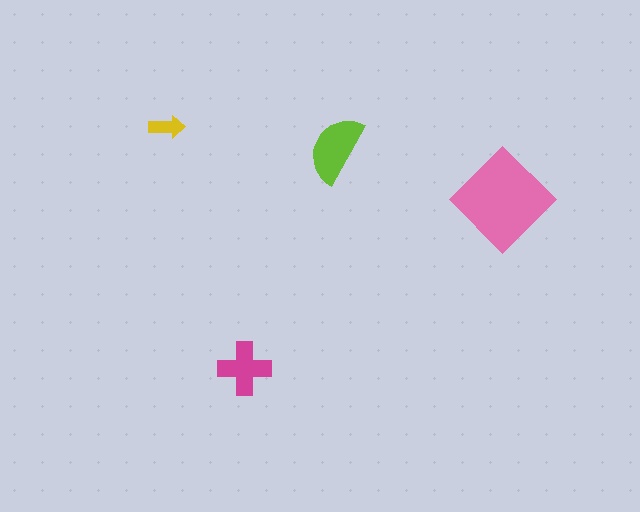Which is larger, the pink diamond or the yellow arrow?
The pink diamond.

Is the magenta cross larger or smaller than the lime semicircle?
Smaller.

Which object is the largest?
The pink diamond.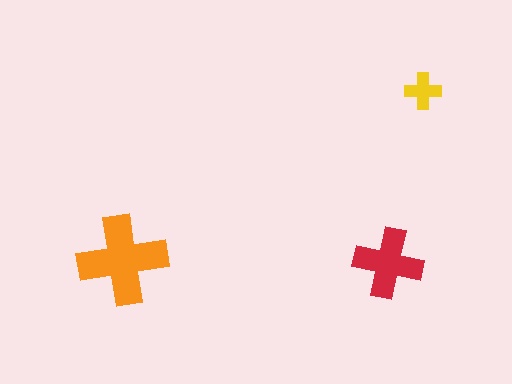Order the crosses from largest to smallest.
the orange one, the red one, the yellow one.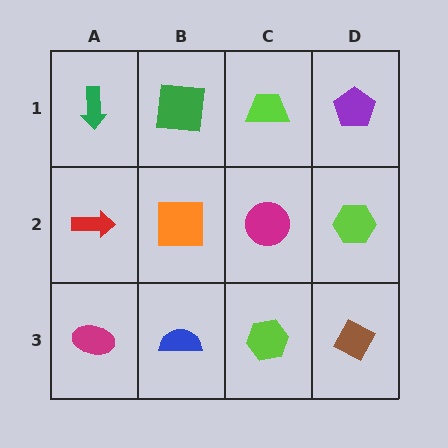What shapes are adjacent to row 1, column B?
An orange square (row 2, column B), a green arrow (row 1, column A), a lime trapezoid (row 1, column C).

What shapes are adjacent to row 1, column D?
A lime hexagon (row 2, column D), a lime trapezoid (row 1, column C).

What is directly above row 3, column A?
A red arrow.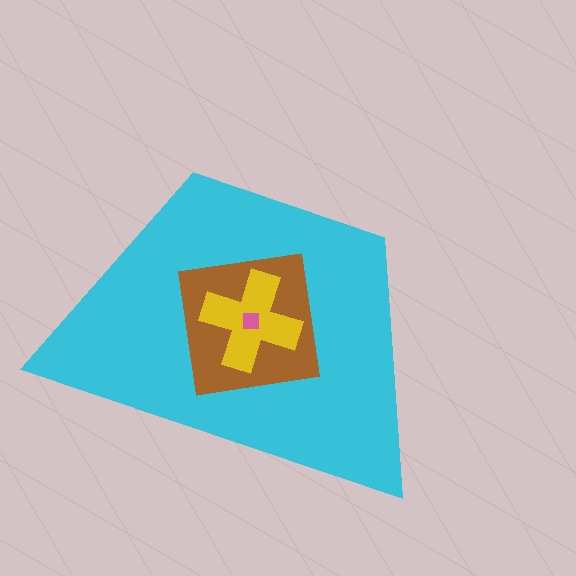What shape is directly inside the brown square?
The yellow cross.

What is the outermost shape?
The cyan trapezoid.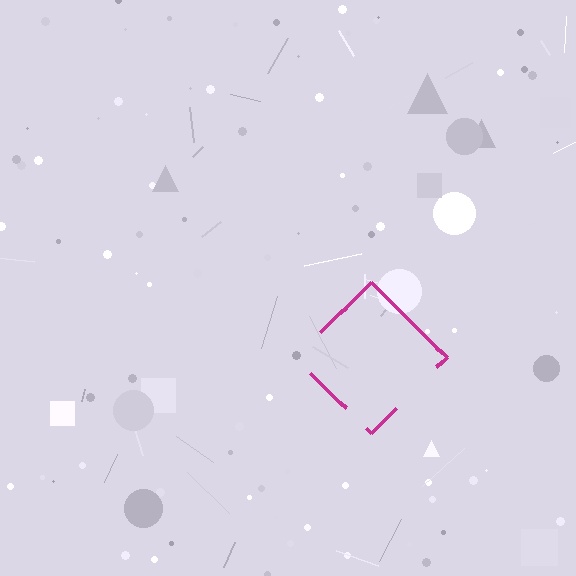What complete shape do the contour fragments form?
The contour fragments form a diamond.